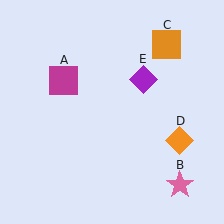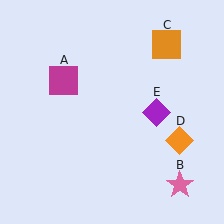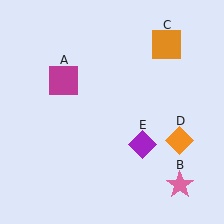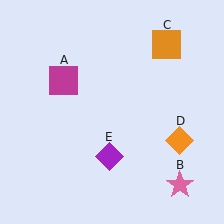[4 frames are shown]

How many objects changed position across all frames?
1 object changed position: purple diamond (object E).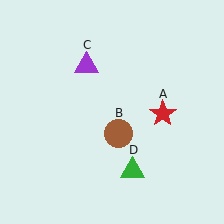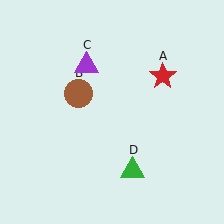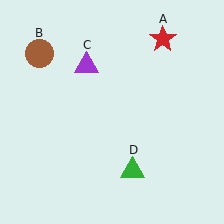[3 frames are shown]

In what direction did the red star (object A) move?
The red star (object A) moved up.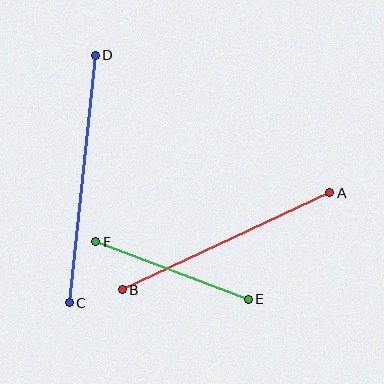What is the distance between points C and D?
The distance is approximately 248 pixels.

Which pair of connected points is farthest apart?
Points C and D are farthest apart.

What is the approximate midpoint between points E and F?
The midpoint is at approximately (172, 270) pixels.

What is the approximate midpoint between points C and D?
The midpoint is at approximately (82, 179) pixels.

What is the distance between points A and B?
The distance is approximately 229 pixels.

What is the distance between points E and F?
The distance is approximately 163 pixels.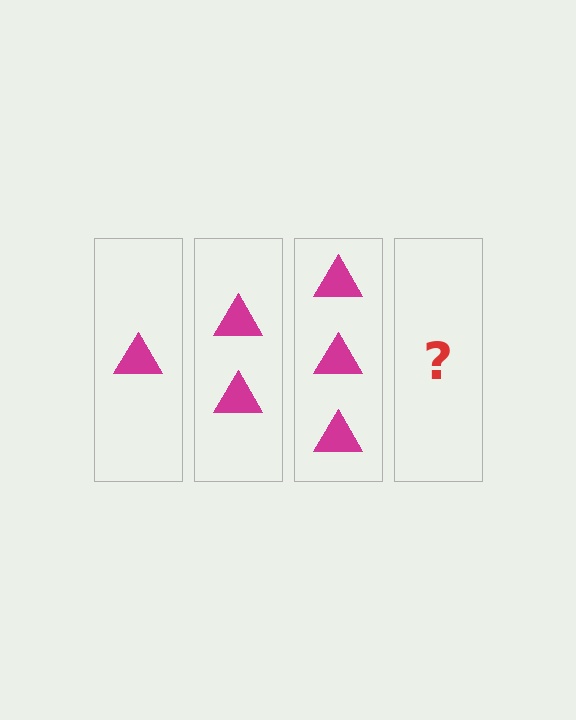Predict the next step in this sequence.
The next step is 4 triangles.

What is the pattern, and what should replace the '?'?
The pattern is that each step adds one more triangle. The '?' should be 4 triangles.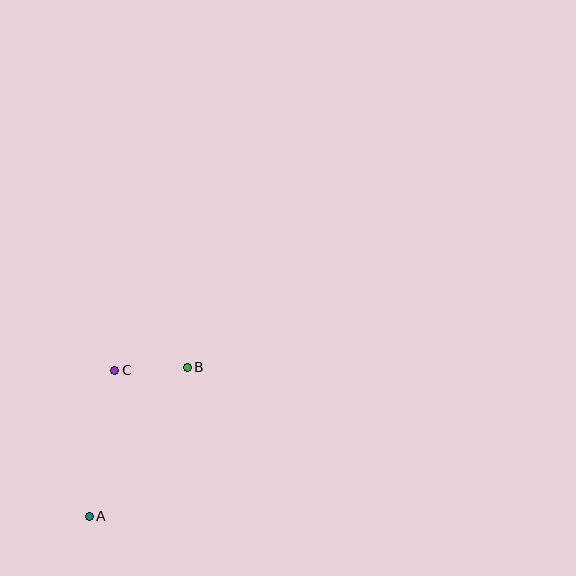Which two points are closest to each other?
Points B and C are closest to each other.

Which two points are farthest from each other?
Points A and B are farthest from each other.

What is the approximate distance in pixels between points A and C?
The distance between A and C is approximately 148 pixels.